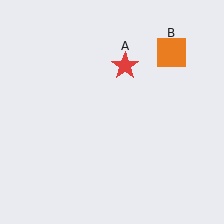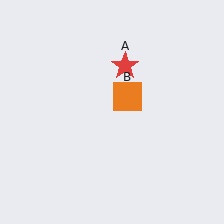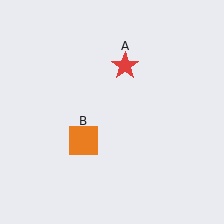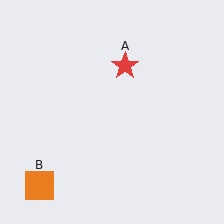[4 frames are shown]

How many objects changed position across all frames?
1 object changed position: orange square (object B).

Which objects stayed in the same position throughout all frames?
Red star (object A) remained stationary.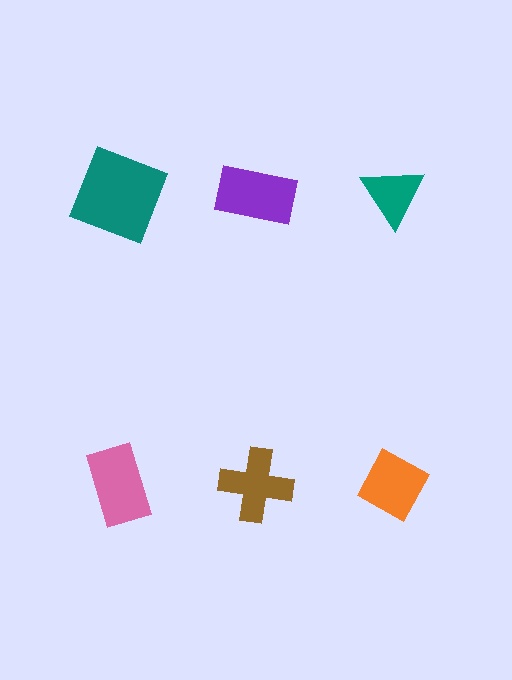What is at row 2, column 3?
An orange diamond.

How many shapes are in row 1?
3 shapes.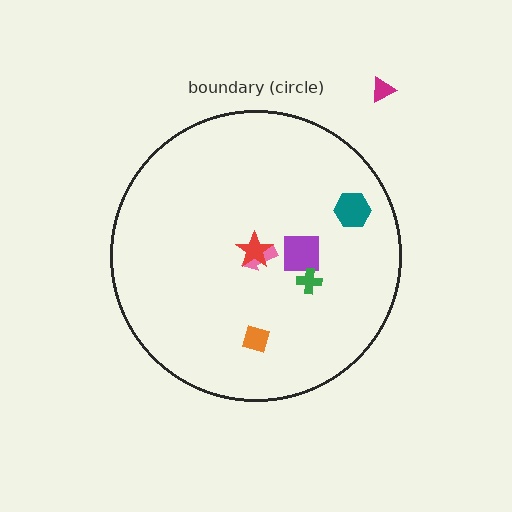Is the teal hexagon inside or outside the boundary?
Inside.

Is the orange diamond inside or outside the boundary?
Inside.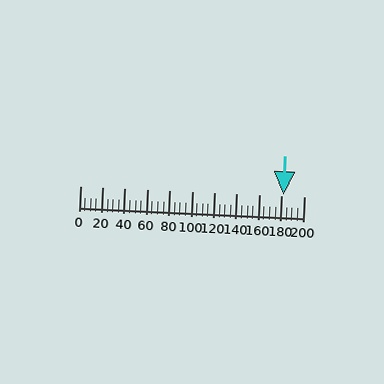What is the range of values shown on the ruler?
The ruler shows values from 0 to 200.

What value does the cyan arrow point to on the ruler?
The cyan arrow points to approximately 181.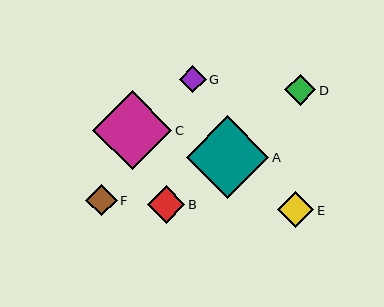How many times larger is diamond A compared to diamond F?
Diamond A is approximately 2.6 times the size of diamond F.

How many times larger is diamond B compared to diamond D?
Diamond B is approximately 1.2 times the size of diamond D.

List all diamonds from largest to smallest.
From largest to smallest: A, C, B, E, F, D, G.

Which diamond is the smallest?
Diamond G is the smallest with a size of approximately 26 pixels.